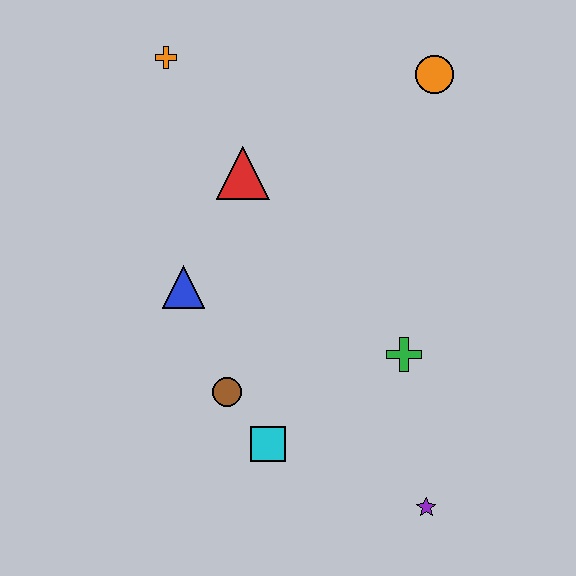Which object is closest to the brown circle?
The cyan square is closest to the brown circle.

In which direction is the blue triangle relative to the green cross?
The blue triangle is to the left of the green cross.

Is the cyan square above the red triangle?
No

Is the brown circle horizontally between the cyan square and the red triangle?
No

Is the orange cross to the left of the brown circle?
Yes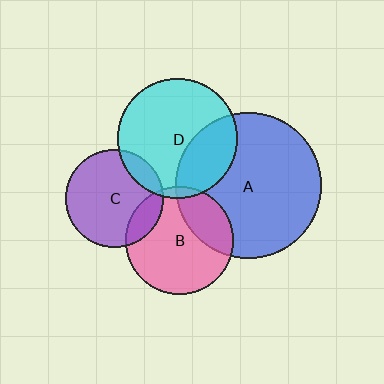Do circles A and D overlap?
Yes.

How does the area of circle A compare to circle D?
Approximately 1.5 times.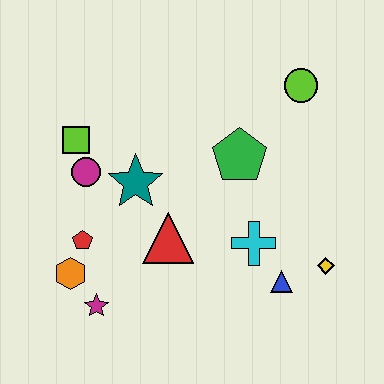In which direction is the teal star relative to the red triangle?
The teal star is above the red triangle.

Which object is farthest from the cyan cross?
The lime square is farthest from the cyan cross.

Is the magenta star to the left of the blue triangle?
Yes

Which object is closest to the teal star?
The magenta circle is closest to the teal star.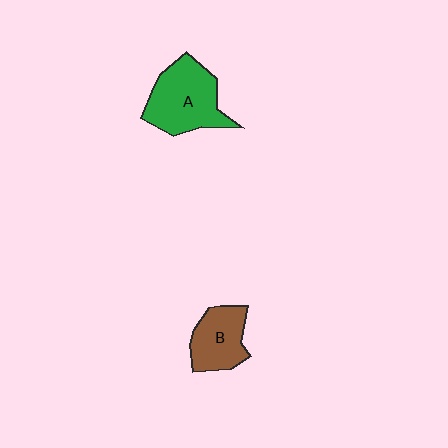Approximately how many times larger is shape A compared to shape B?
Approximately 1.4 times.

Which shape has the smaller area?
Shape B (brown).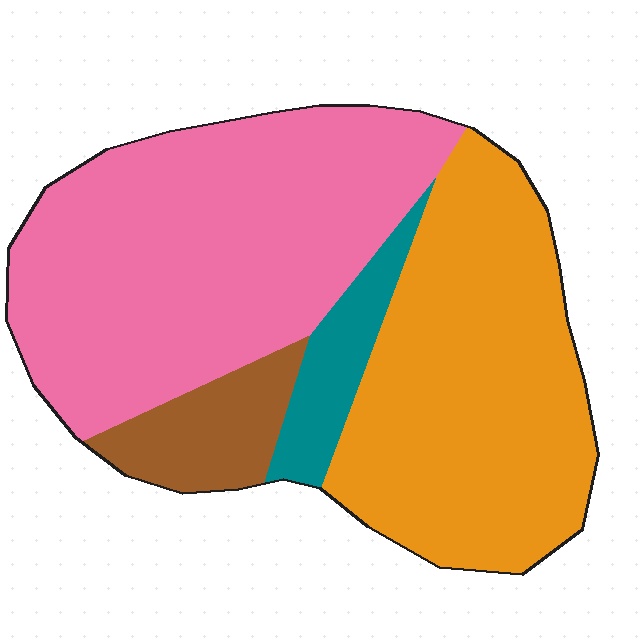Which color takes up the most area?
Pink, at roughly 45%.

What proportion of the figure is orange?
Orange covers 38% of the figure.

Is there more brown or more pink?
Pink.